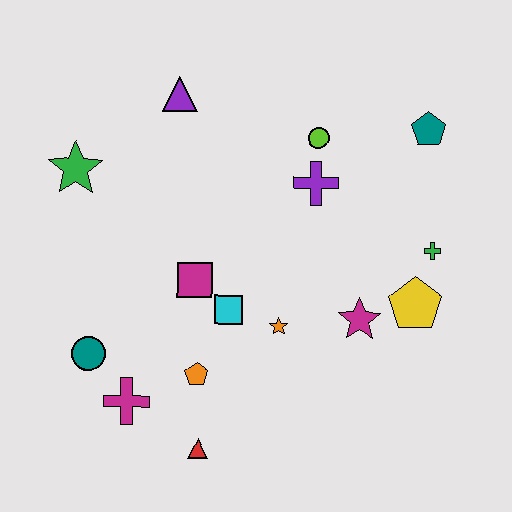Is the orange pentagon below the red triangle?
No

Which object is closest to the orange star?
The cyan square is closest to the orange star.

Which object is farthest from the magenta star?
The green star is farthest from the magenta star.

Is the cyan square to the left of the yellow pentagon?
Yes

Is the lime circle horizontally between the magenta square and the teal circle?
No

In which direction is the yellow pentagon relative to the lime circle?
The yellow pentagon is below the lime circle.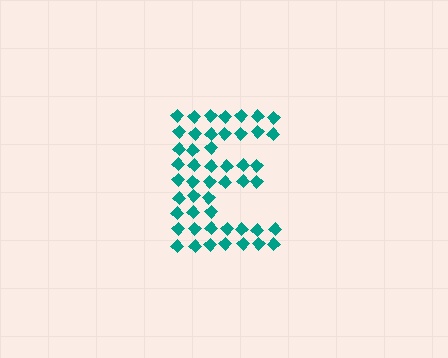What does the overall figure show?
The overall figure shows the letter E.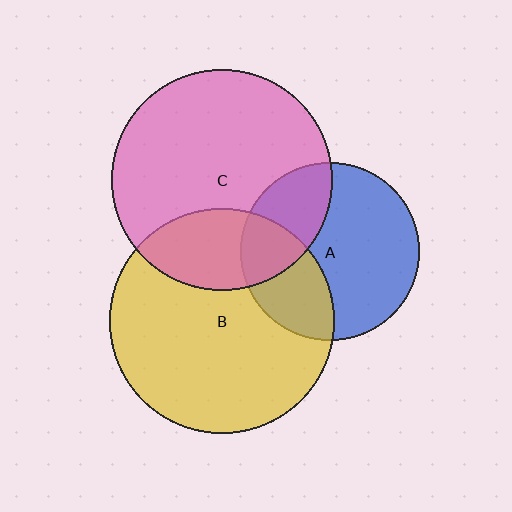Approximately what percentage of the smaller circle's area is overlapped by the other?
Approximately 30%.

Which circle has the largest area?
Circle B (yellow).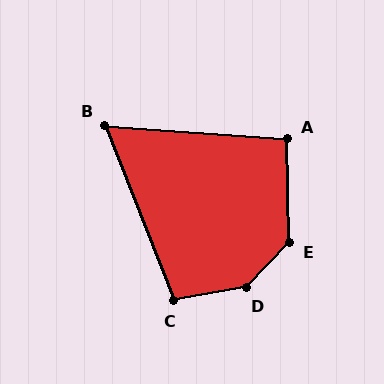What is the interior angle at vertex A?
Approximately 95 degrees (approximately right).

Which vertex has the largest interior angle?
D, at approximately 144 degrees.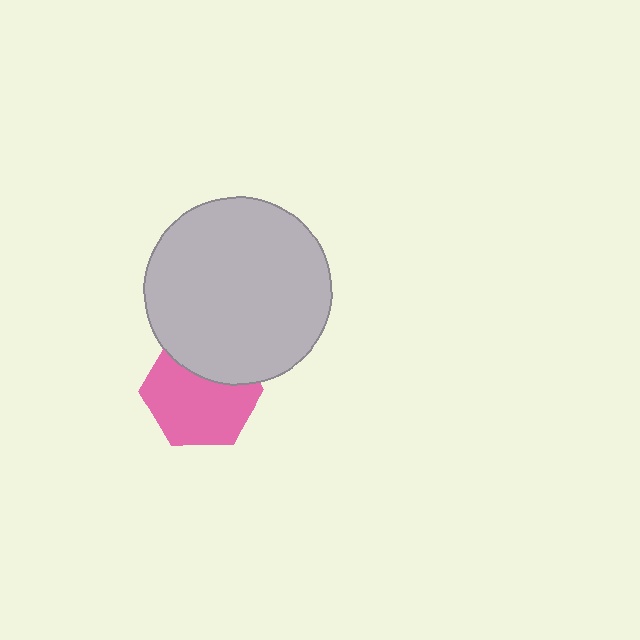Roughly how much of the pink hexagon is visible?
Most of it is visible (roughly 68%).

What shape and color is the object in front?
The object in front is a light gray circle.